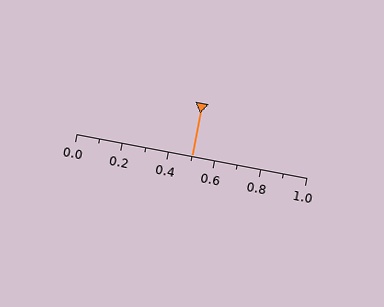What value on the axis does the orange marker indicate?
The marker indicates approximately 0.5.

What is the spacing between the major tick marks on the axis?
The major ticks are spaced 0.2 apart.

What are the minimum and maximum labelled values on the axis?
The axis runs from 0.0 to 1.0.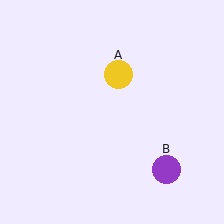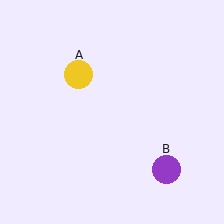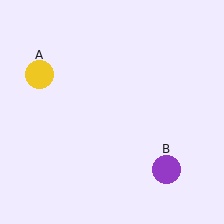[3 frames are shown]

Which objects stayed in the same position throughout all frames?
Purple circle (object B) remained stationary.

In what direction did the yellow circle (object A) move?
The yellow circle (object A) moved left.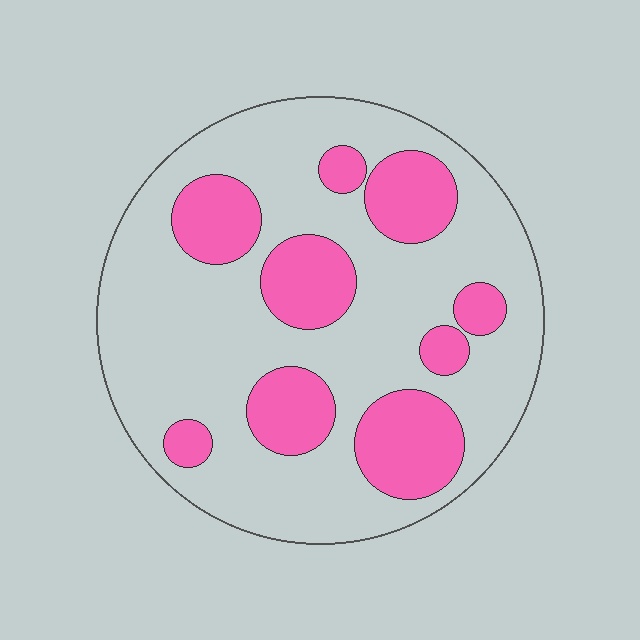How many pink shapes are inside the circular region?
9.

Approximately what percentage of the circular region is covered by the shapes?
Approximately 30%.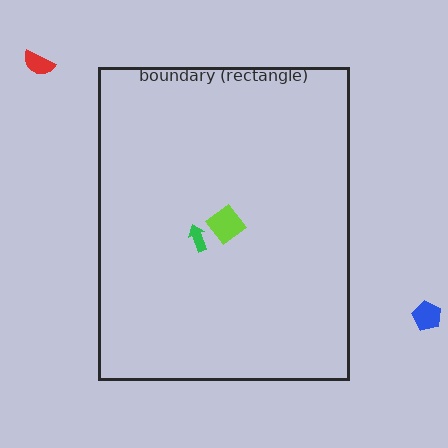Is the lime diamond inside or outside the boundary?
Inside.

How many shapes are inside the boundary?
2 inside, 2 outside.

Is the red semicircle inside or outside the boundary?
Outside.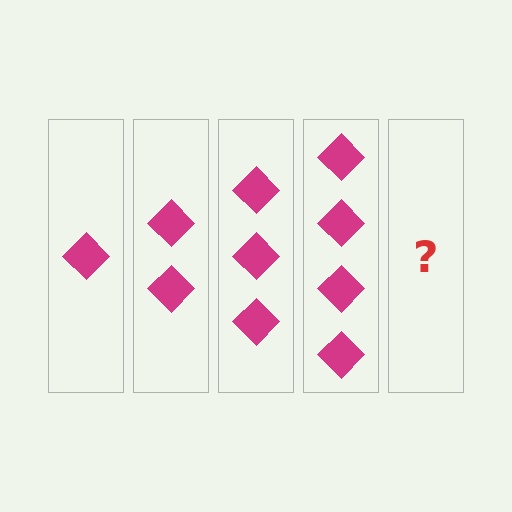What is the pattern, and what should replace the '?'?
The pattern is that each step adds one more diamond. The '?' should be 5 diamonds.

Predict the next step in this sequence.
The next step is 5 diamonds.